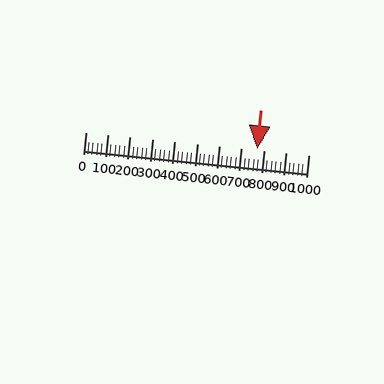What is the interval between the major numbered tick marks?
The major tick marks are spaced 100 units apart.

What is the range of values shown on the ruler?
The ruler shows values from 0 to 1000.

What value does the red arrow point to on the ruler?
The red arrow points to approximately 771.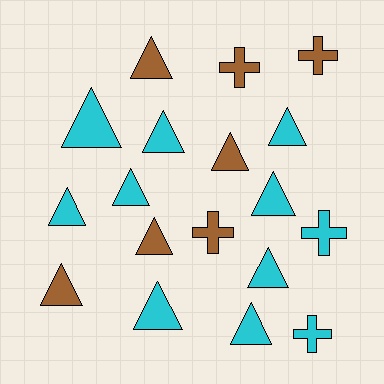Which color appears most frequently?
Cyan, with 11 objects.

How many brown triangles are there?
There are 4 brown triangles.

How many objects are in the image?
There are 18 objects.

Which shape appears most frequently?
Triangle, with 13 objects.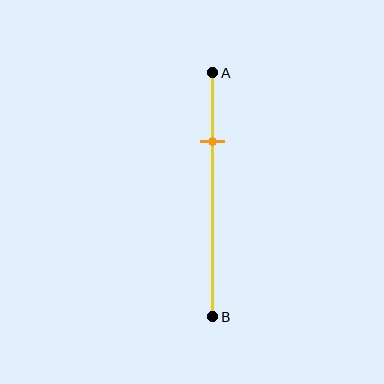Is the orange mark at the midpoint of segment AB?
No, the mark is at about 30% from A, not at the 50% midpoint.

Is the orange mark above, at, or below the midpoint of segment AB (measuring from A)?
The orange mark is above the midpoint of segment AB.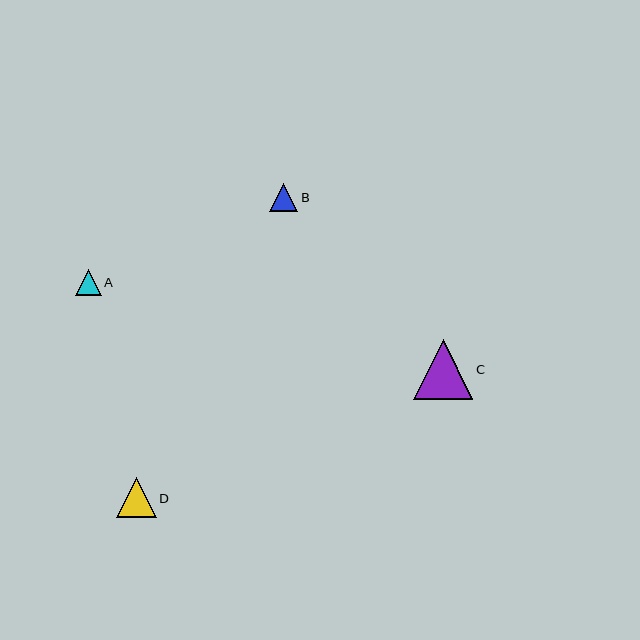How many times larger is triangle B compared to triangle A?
Triangle B is approximately 1.1 times the size of triangle A.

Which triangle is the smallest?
Triangle A is the smallest with a size of approximately 26 pixels.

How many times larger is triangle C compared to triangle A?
Triangle C is approximately 2.3 times the size of triangle A.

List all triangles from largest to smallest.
From largest to smallest: C, D, B, A.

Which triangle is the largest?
Triangle C is the largest with a size of approximately 60 pixels.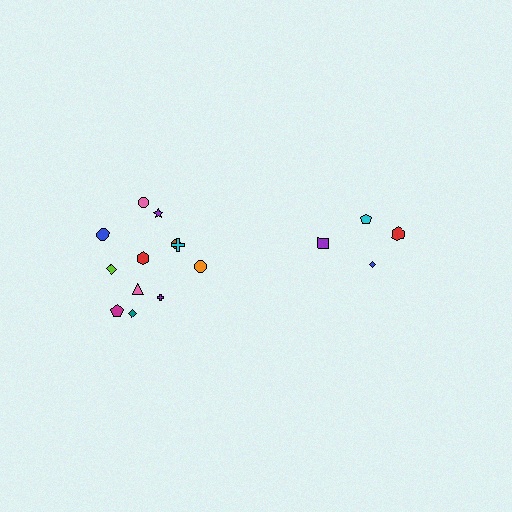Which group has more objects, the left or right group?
The left group.